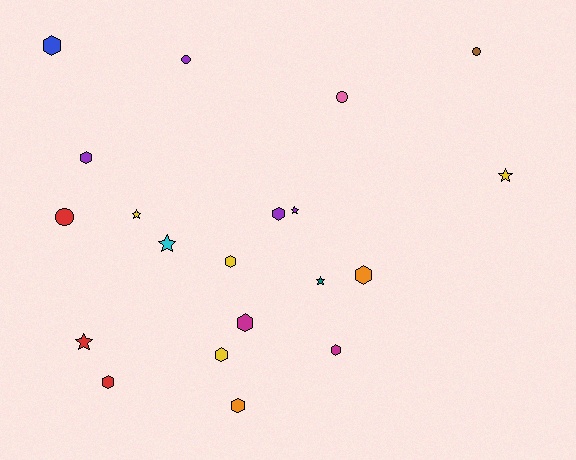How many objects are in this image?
There are 20 objects.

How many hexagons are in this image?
There are 10 hexagons.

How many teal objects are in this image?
There is 1 teal object.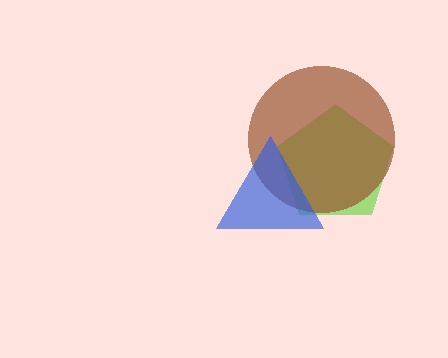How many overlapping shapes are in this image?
There are 3 overlapping shapes in the image.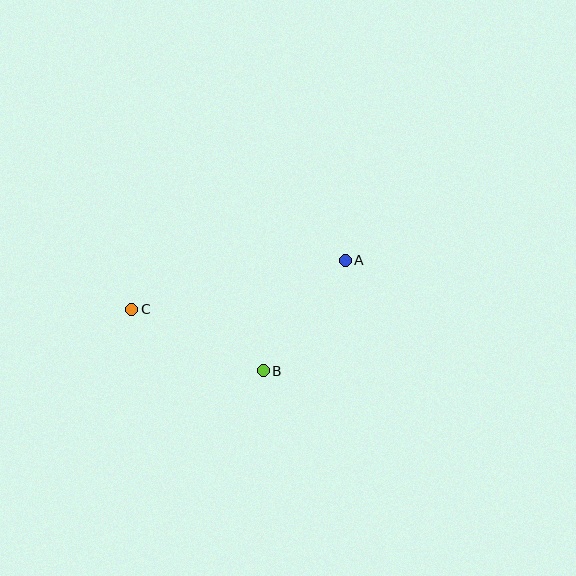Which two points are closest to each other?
Points A and B are closest to each other.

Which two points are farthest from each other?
Points A and C are farthest from each other.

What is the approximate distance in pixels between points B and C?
The distance between B and C is approximately 145 pixels.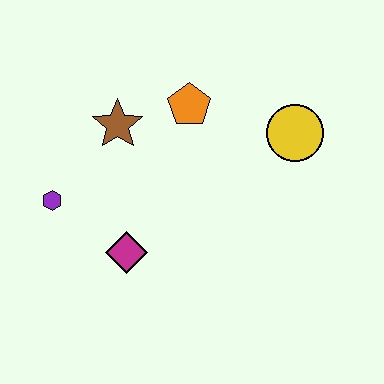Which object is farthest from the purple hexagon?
The yellow circle is farthest from the purple hexagon.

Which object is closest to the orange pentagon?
The brown star is closest to the orange pentagon.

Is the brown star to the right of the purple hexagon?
Yes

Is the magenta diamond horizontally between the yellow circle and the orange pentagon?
No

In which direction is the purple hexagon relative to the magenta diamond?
The purple hexagon is to the left of the magenta diamond.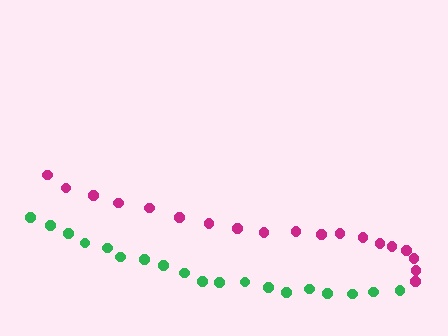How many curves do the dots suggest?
There are 2 distinct paths.